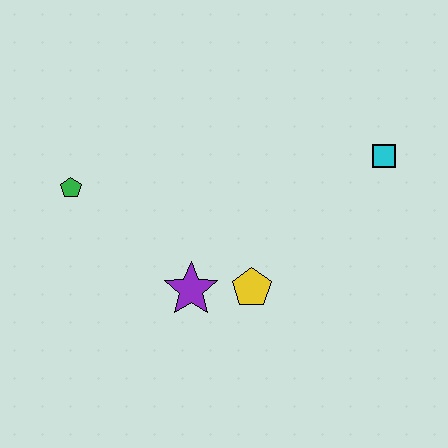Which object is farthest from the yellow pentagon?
The green pentagon is farthest from the yellow pentagon.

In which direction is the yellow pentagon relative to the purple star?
The yellow pentagon is to the right of the purple star.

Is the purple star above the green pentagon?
No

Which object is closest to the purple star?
The yellow pentagon is closest to the purple star.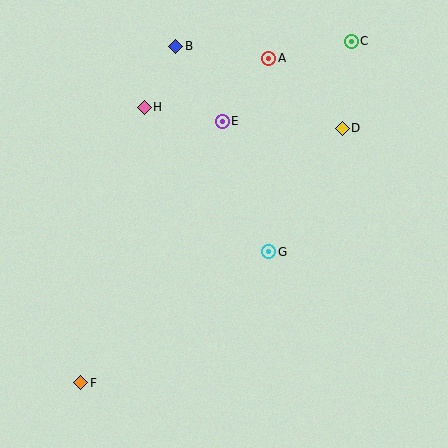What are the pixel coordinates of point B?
Point B is at (176, 46).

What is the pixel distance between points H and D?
The distance between H and D is 199 pixels.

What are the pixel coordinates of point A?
Point A is at (269, 58).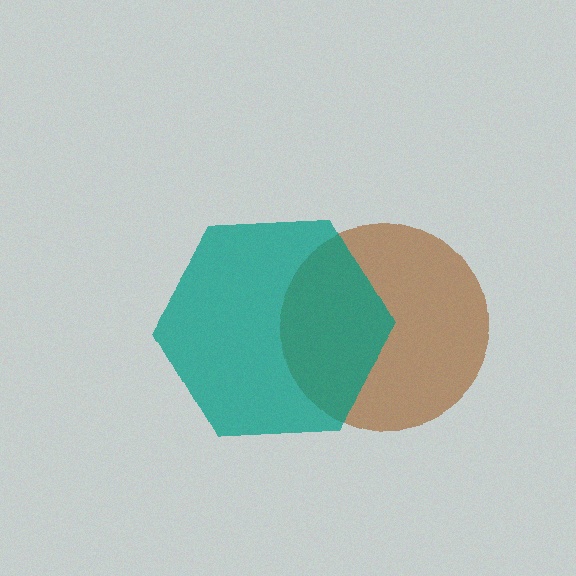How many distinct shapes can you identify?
There are 2 distinct shapes: a brown circle, a teal hexagon.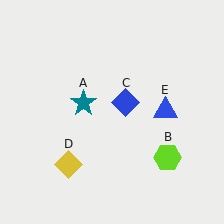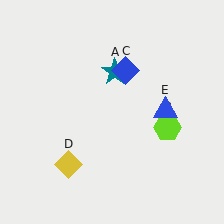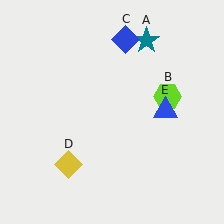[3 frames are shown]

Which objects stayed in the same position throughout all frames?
Yellow diamond (object D) and blue triangle (object E) remained stationary.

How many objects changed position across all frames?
3 objects changed position: teal star (object A), lime hexagon (object B), blue diamond (object C).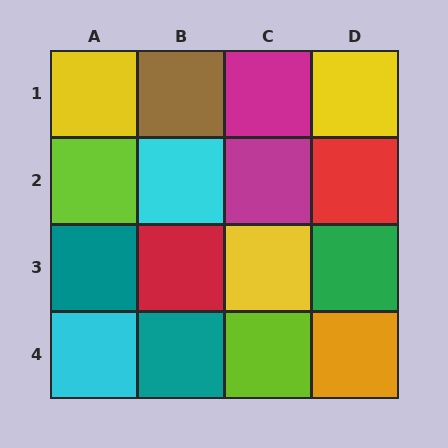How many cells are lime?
2 cells are lime.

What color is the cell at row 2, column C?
Magenta.